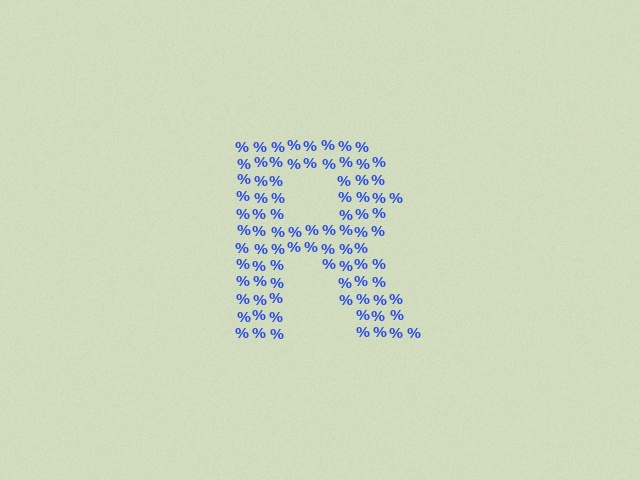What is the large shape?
The large shape is the letter R.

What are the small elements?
The small elements are percent signs.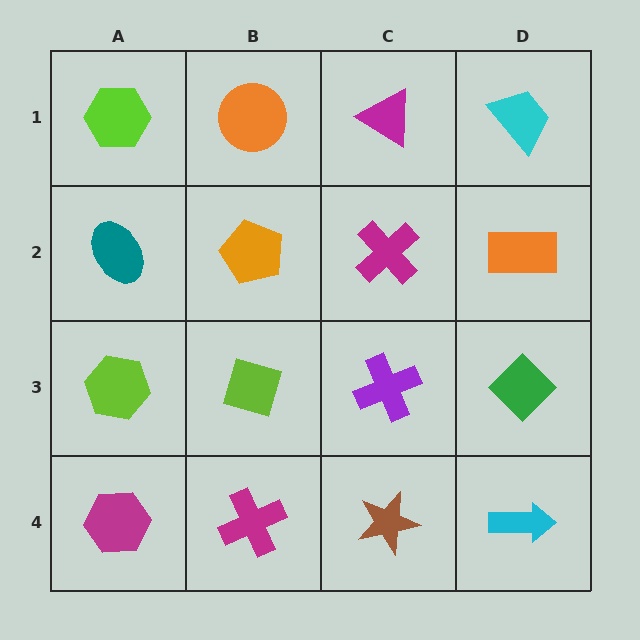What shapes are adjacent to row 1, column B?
An orange pentagon (row 2, column B), a lime hexagon (row 1, column A), a magenta triangle (row 1, column C).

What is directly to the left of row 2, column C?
An orange pentagon.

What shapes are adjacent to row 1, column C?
A magenta cross (row 2, column C), an orange circle (row 1, column B), a cyan trapezoid (row 1, column D).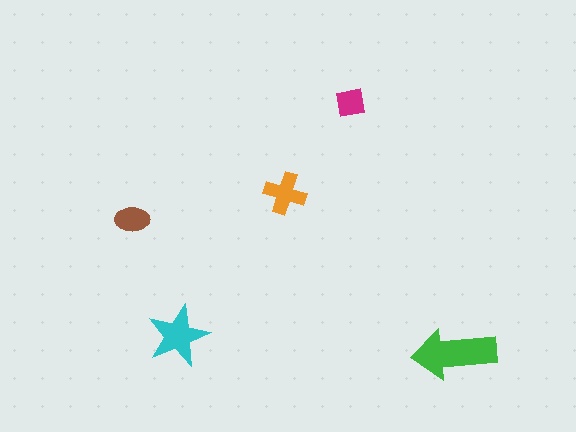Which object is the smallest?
The magenta square.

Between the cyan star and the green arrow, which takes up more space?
The green arrow.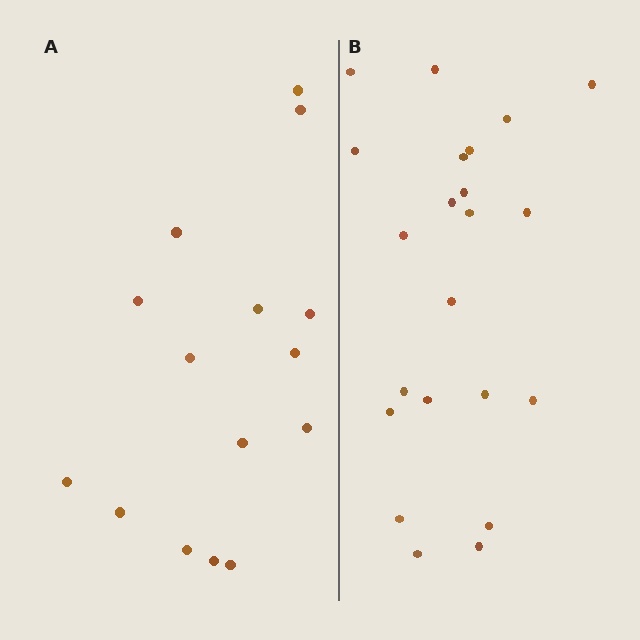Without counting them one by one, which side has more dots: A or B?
Region B (the right region) has more dots.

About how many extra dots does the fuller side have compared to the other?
Region B has roughly 8 or so more dots than region A.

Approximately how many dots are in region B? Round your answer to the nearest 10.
About 20 dots. (The exact count is 22, which rounds to 20.)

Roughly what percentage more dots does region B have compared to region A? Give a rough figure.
About 45% more.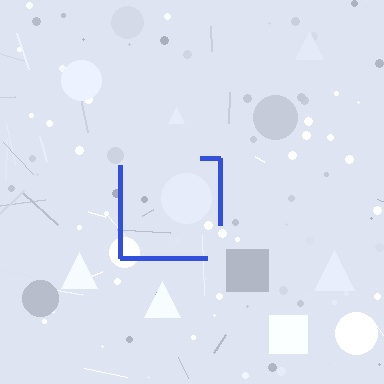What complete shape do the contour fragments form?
The contour fragments form a square.